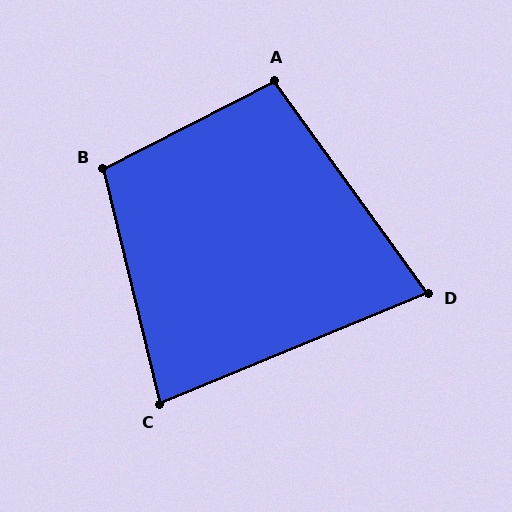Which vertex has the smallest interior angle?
D, at approximately 76 degrees.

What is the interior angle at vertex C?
Approximately 81 degrees (acute).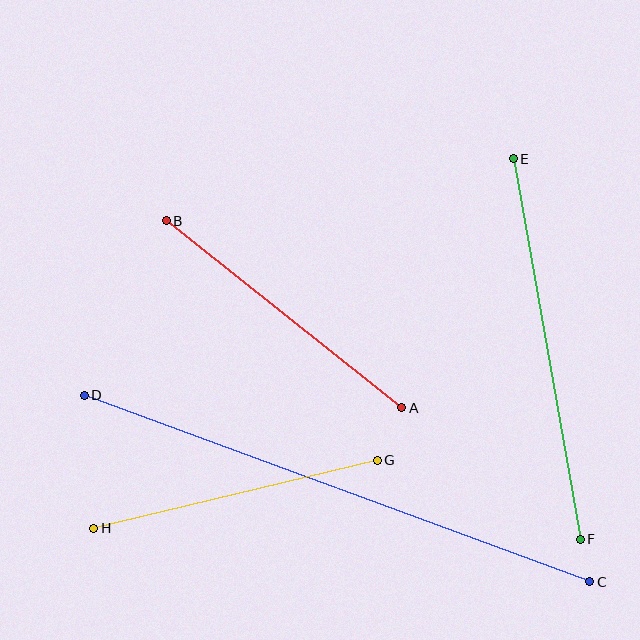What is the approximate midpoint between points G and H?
The midpoint is at approximately (235, 494) pixels.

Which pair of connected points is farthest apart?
Points C and D are farthest apart.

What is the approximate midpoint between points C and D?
The midpoint is at approximately (337, 489) pixels.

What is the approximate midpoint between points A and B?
The midpoint is at approximately (284, 314) pixels.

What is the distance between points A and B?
The distance is approximately 301 pixels.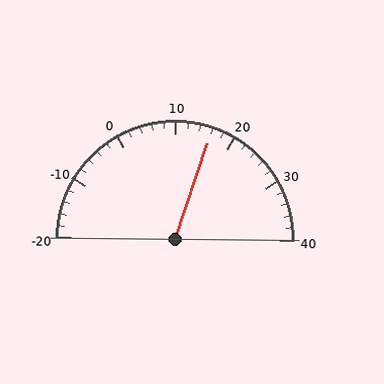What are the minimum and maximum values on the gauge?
The gauge ranges from -20 to 40.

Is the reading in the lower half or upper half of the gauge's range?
The reading is in the upper half of the range (-20 to 40).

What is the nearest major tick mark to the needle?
The nearest major tick mark is 20.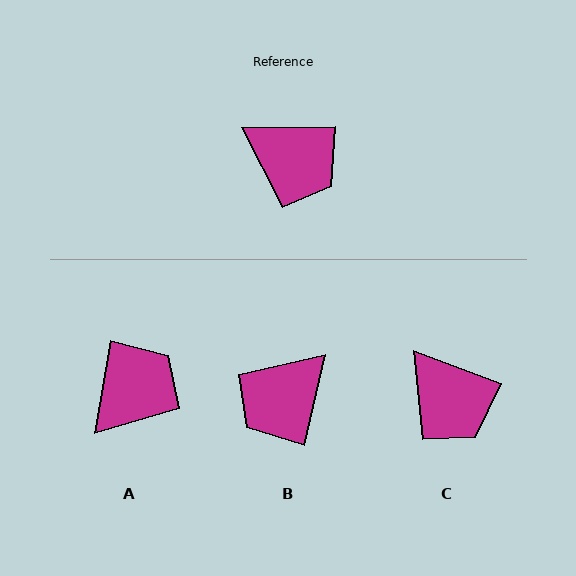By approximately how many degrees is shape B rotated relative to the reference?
Approximately 103 degrees clockwise.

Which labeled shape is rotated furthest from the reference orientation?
B, about 103 degrees away.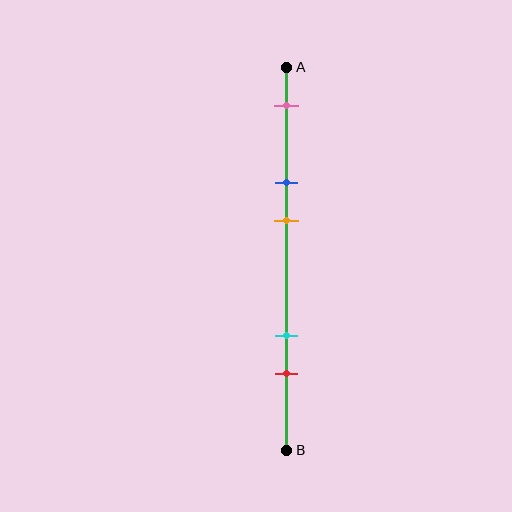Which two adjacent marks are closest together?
The blue and orange marks are the closest adjacent pair.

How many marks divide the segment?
There are 5 marks dividing the segment.